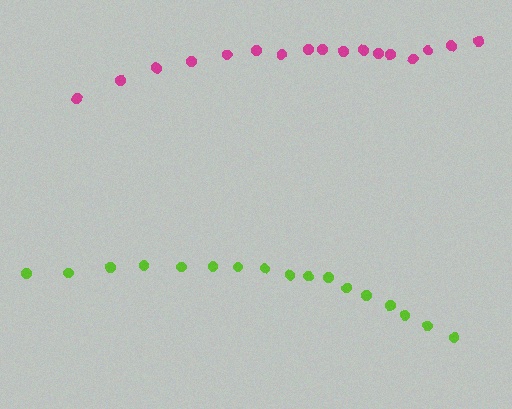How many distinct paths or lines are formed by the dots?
There are 2 distinct paths.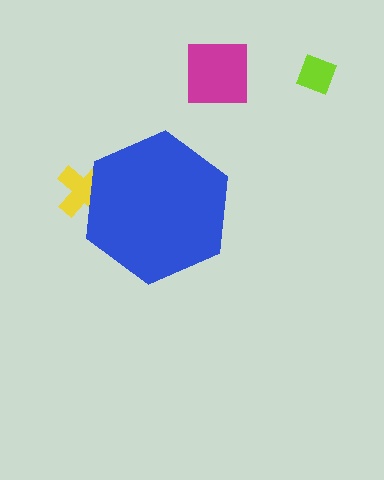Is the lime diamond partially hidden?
No, the lime diamond is fully visible.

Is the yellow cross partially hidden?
Yes, the yellow cross is partially hidden behind the blue hexagon.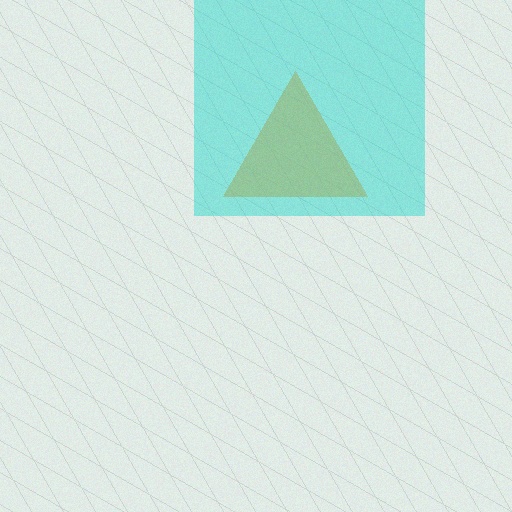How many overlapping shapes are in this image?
There are 2 overlapping shapes in the image.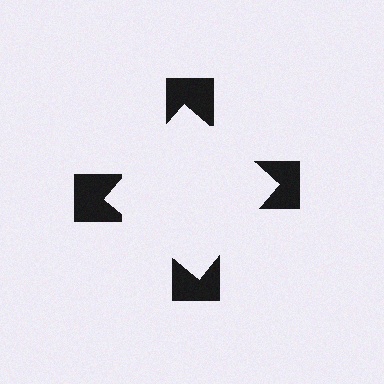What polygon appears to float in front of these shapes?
An illusory square — its edges are inferred from the aligned wedge cuts in the notched squares, not physically drawn.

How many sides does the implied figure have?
4 sides.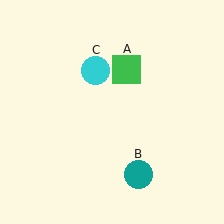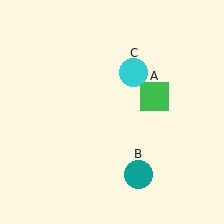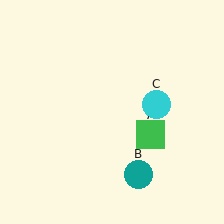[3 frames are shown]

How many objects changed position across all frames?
2 objects changed position: green square (object A), cyan circle (object C).